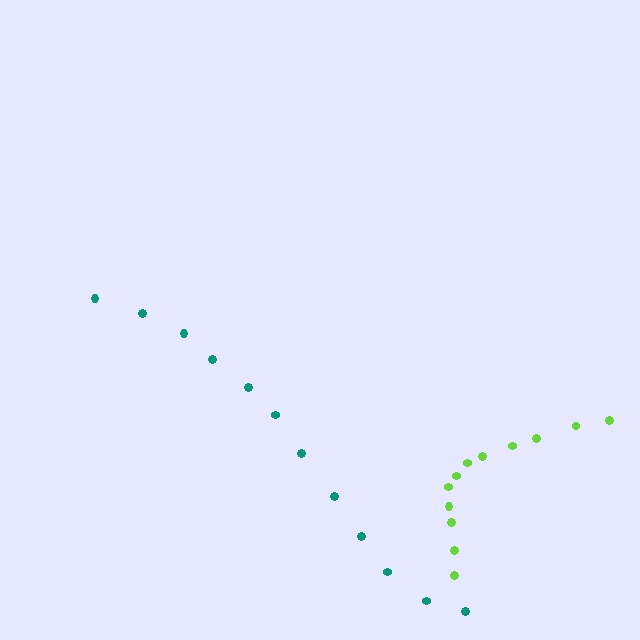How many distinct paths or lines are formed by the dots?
There are 2 distinct paths.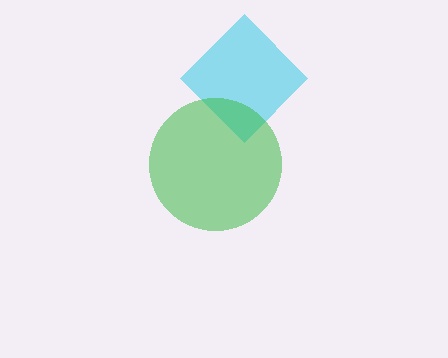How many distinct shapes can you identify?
There are 2 distinct shapes: a cyan diamond, a green circle.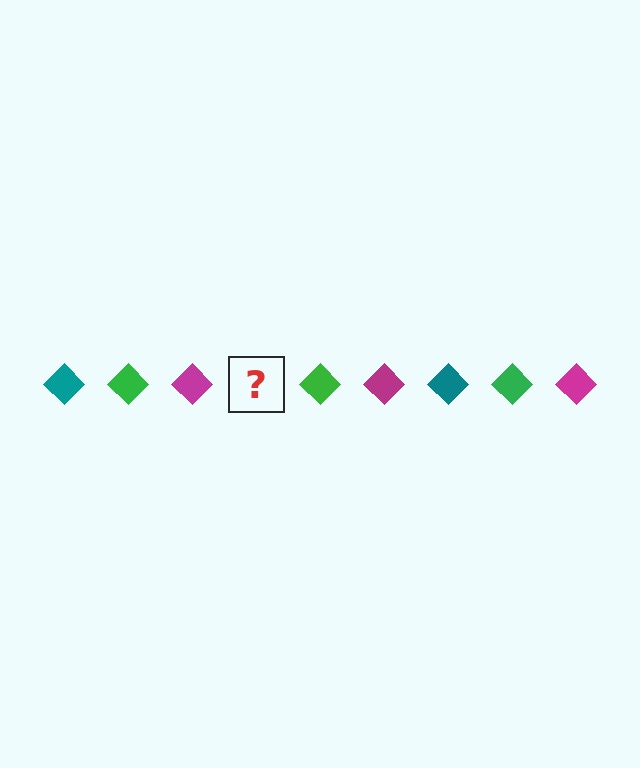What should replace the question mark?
The question mark should be replaced with a teal diamond.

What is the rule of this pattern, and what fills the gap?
The rule is that the pattern cycles through teal, green, magenta diamonds. The gap should be filled with a teal diamond.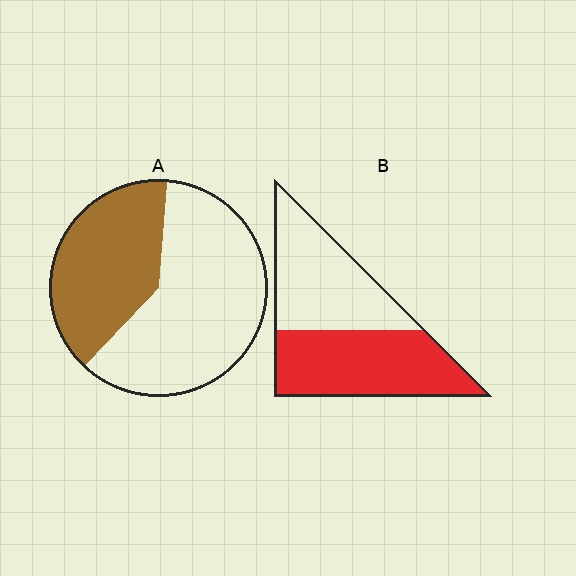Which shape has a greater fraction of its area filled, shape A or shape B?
Shape B.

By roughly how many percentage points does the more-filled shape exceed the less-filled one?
By roughly 15 percentage points (B over A).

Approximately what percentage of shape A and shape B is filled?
A is approximately 40% and B is approximately 50%.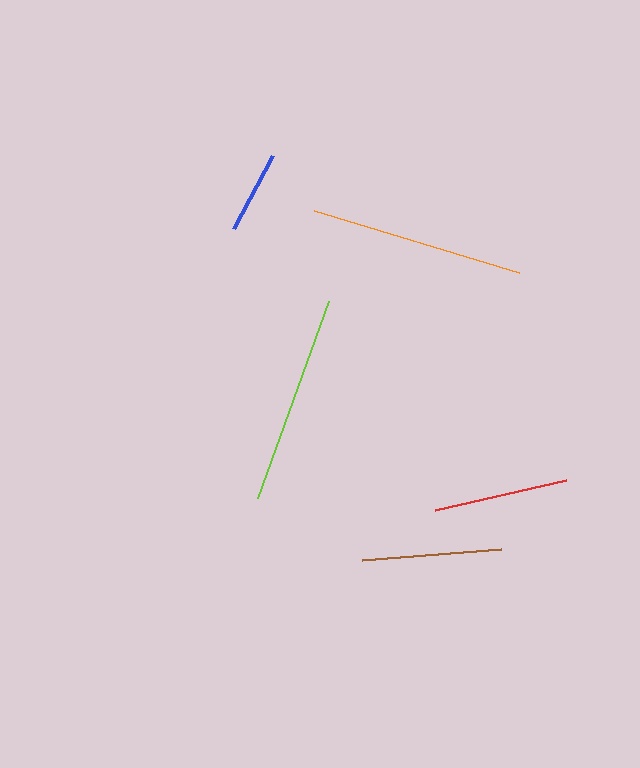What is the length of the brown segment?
The brown segment is approximately 140 pixels long.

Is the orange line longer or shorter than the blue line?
The orange line is longer than the blue line.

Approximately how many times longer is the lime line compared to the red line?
The lime line is approximately 1.6 times the length of the red line.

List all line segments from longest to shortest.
From longest to shortest: orange, lime, brown, red, blue.